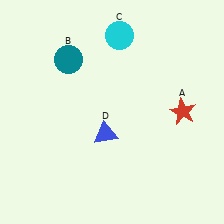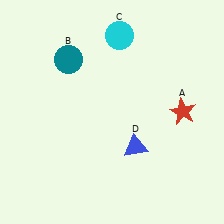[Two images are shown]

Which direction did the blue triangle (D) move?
The blue triangle (D) moved right.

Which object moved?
The blue triangle (D) moved right.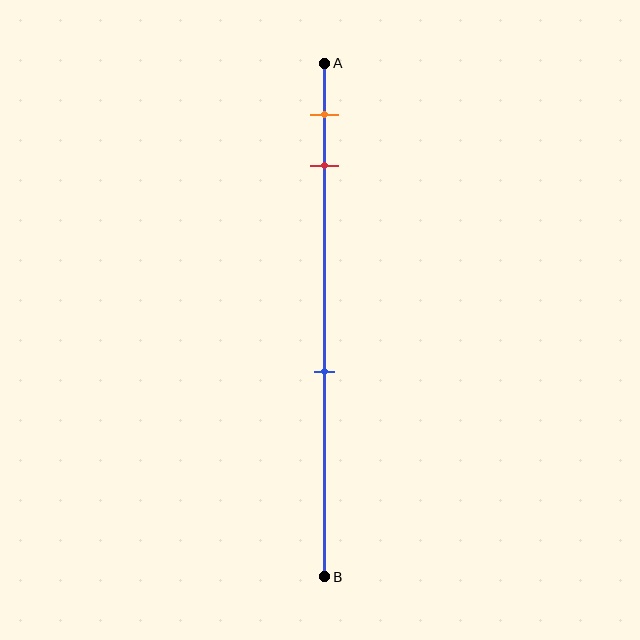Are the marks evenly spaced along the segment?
No, the marks are not evenly spaced.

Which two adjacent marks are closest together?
The orange and red marks are the closest adjacent pair.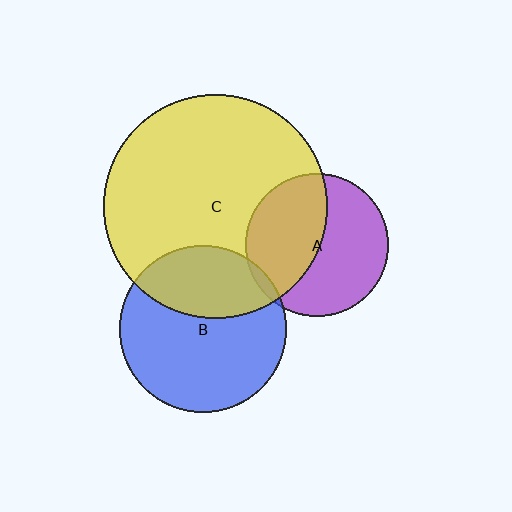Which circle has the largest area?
Circle C (yellow).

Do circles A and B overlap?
Yes.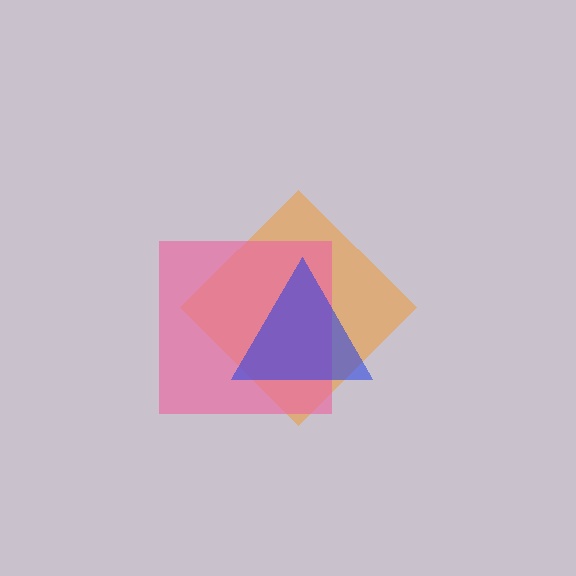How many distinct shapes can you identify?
There are 3 distinct shapes: an orange diamond, a pink square, a blue triangle.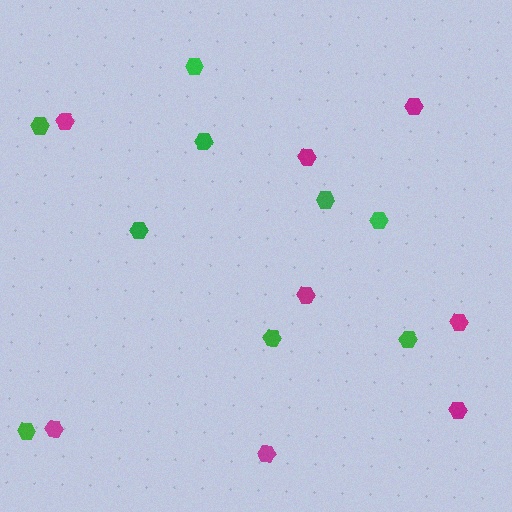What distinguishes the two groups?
There are 2 groups: one group of magenta hexagons (8) and one group of green hexagons (9).